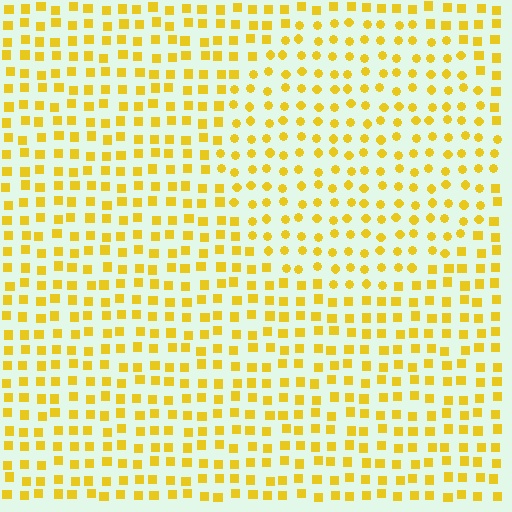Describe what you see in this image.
The image is filled with small yellow elements arranged in a uniform grid. A circle-shaped region contains circles, while the surrounding area contains squares. The boundary is defined purely by the change in element shape.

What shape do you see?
I see a circle.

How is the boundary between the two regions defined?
The boundary is defined by a change in element shape: circles inside vs. squares outside. All elements share the same color and spacing.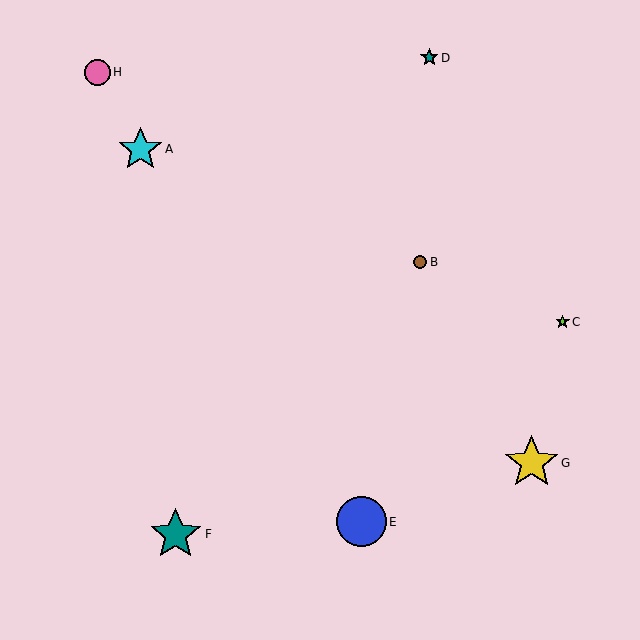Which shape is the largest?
The yellow star (labeled G) is the largest.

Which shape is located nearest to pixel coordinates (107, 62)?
The pink circle (labeled H) at (97, 72) is nearest to that location.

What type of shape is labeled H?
Shape H is a pink circle.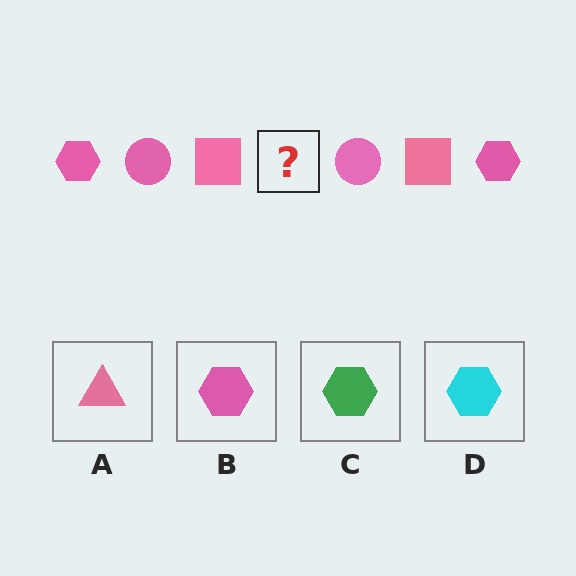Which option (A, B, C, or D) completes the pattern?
B.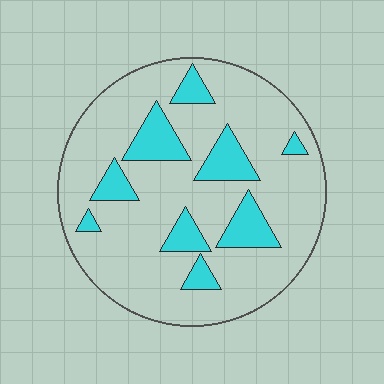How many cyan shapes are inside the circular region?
9.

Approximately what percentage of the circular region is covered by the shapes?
Approximately 20%.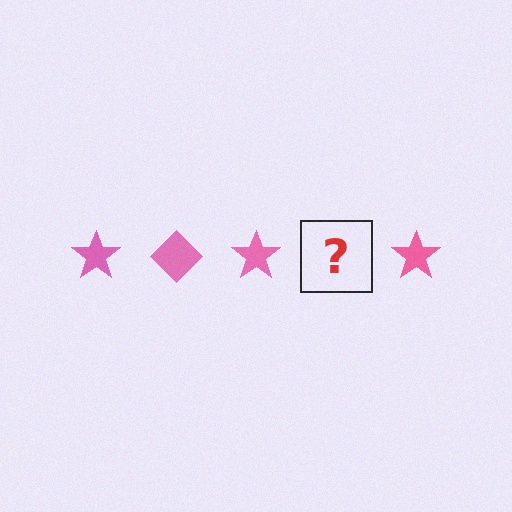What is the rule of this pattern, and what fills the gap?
The rule is that the pattern cycles through star, diamond shapes in pink. The gap should be filled with a pink diamond.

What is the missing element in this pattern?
The missing element is a pink diamond.